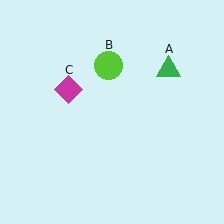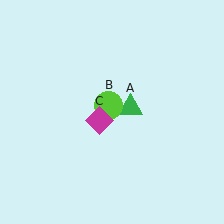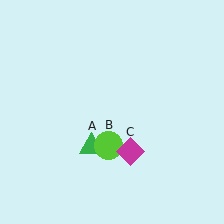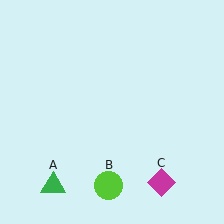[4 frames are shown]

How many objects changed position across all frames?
3 objects changed position: green triangle (object A), lime circle (object B), magenta diamond (object C).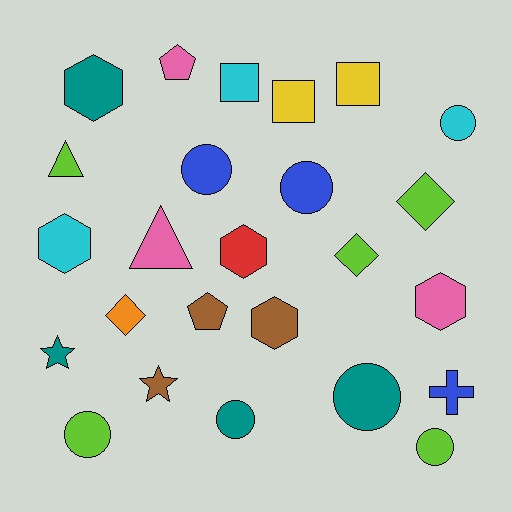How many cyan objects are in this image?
There are 3 cyan objects.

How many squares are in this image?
There are 3 squares.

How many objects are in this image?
There are 25 objects.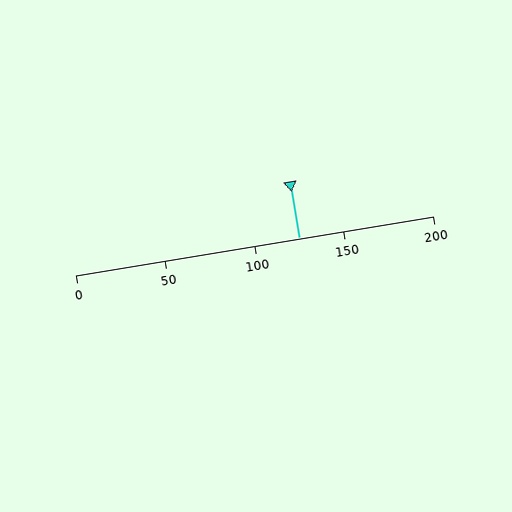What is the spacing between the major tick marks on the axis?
The major ticks are spaced 50 apart.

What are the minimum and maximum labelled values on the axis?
The axis runs from 0 to 200.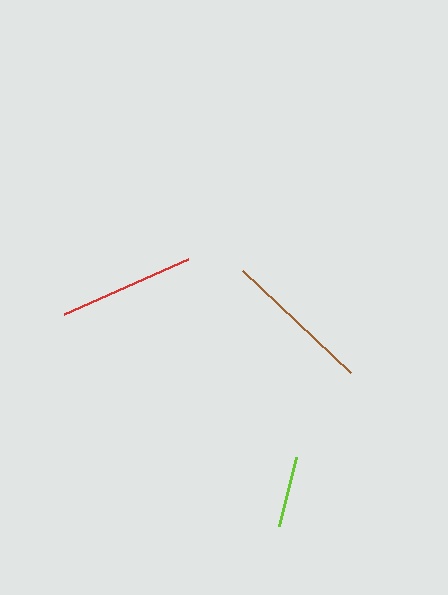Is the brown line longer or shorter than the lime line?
The brown line is longer than the lime line.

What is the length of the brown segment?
The brown segment is approximately 149 pixels long.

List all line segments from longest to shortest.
From longest to shortest: brown, red, lime.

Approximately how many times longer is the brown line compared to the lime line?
The brown line is approximately 2.1 times the length of the lime line.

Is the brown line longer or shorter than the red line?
The brown line is longer than the red line.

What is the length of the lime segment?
The lime segment is approximately 70 pixels long.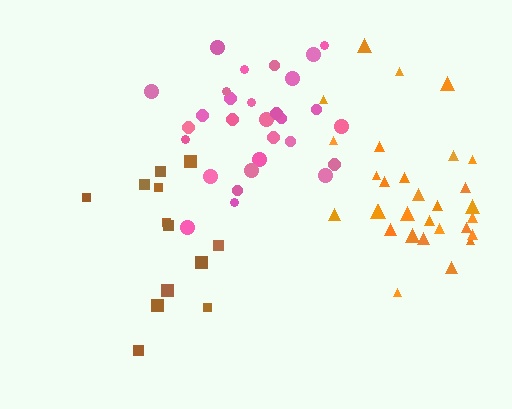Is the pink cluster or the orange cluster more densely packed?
Pink.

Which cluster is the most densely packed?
Pink.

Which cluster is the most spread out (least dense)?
Brown.